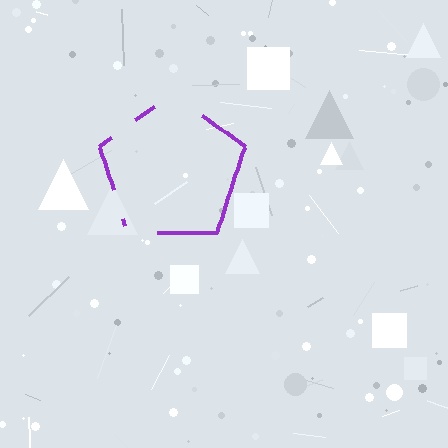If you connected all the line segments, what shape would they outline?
They would outline a pentagon.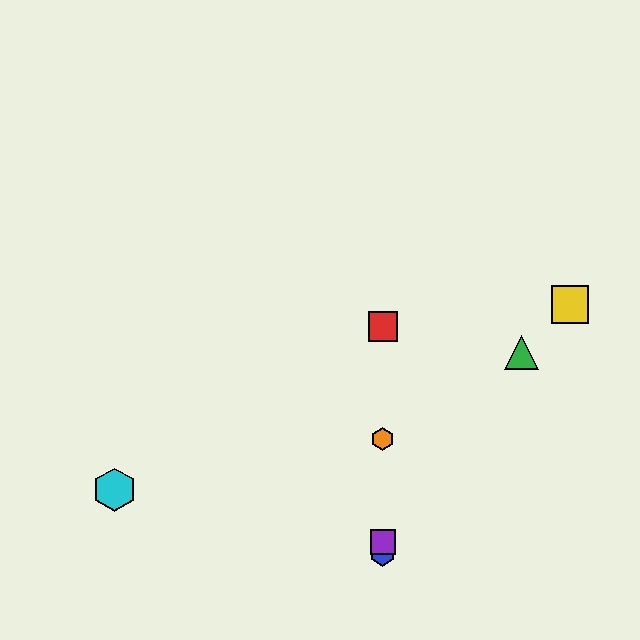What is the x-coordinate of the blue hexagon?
The blue hexagon is at x≈383.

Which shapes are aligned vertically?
The red square, the blue hexagon, the purple square, the orange hexagon are aligned vertically.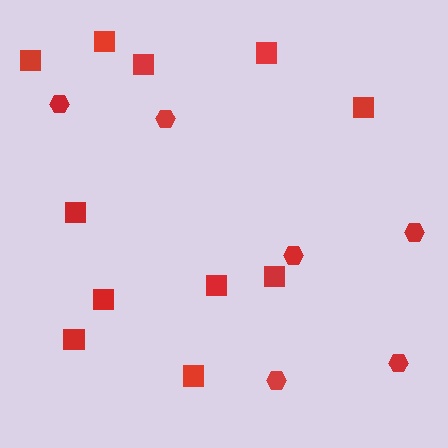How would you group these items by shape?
There are 2 groups: one group of hexagons (6) and one group of squares (11).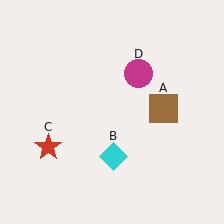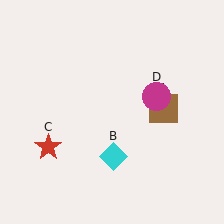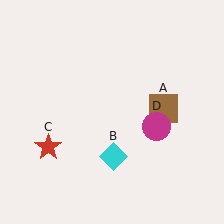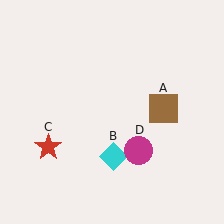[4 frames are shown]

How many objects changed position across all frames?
1 object changed position: magenta circle (object D).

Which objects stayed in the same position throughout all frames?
Brown square (object A) and cyan diamond (object B) and red star (object C) remained stationary.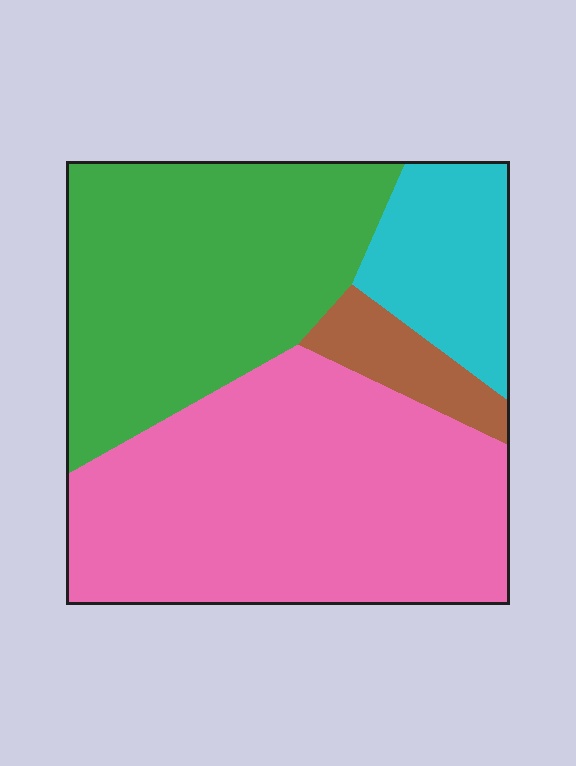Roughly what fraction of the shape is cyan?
Cyan takes up about one eighth (1/8) of the shape.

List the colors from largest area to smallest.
From largest to smallest: pink, green, cyan, brown.